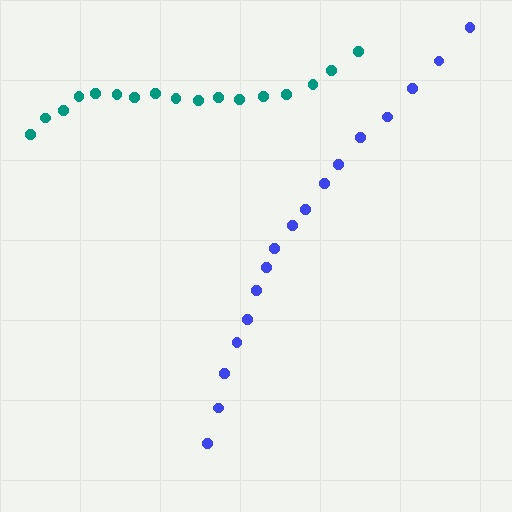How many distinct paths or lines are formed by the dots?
There are 2 distinct paths.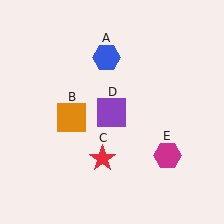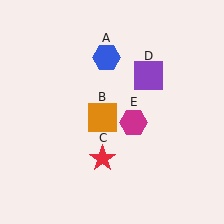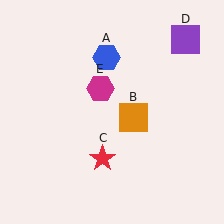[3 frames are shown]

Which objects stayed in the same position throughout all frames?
Blue hexagon (object A) and red star (object C) remained stationary.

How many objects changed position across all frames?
3 objects changed position: orange square (object B), purple square (object D), magenta hexagon (object E).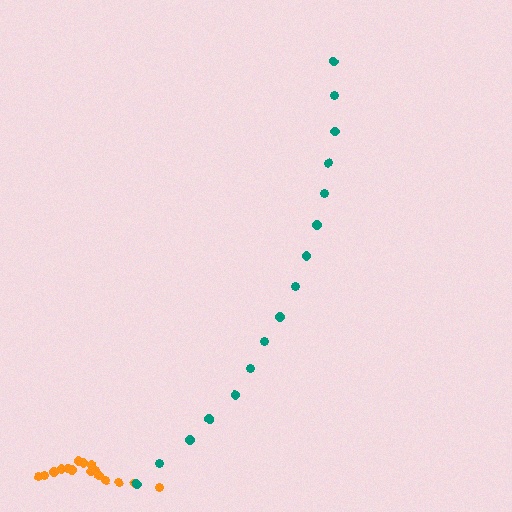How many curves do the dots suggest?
There are 2 distinct paths.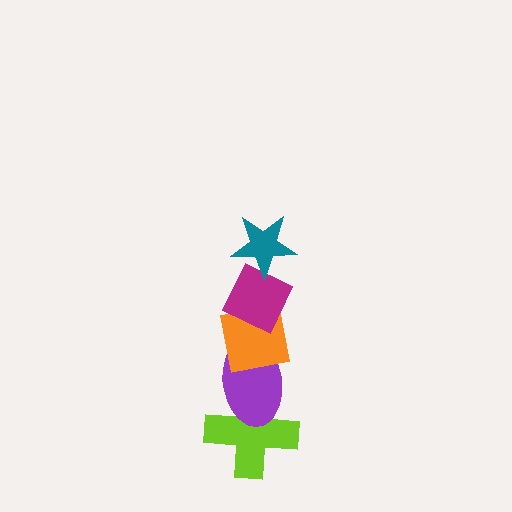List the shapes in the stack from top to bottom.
From top to bottom: the teal star, the magenta diamond, the orange square, the purple ellipse, the lime cross.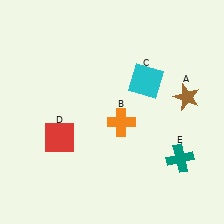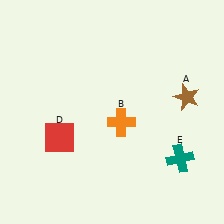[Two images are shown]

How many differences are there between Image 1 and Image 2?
There is 1 difference between the two images.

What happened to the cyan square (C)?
The cyan square (C) was removed in Image 2. It was in the top-right area of Image 1.